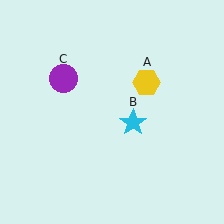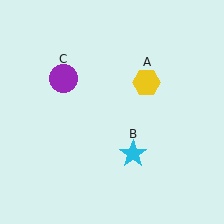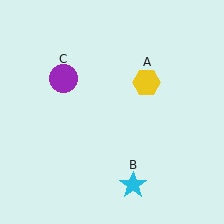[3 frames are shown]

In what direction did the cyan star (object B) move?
The cyan star (object B) moved down.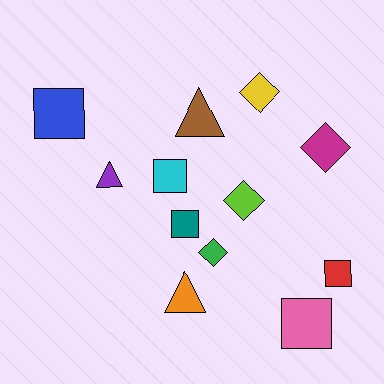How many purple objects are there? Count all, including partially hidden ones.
There is 1 purple object.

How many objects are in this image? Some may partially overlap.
There are 12 objects.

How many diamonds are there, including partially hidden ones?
There are 4 diamonds.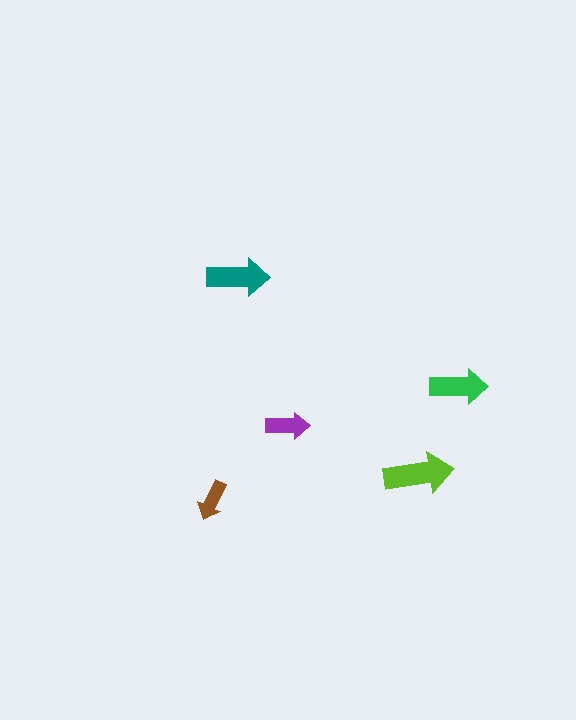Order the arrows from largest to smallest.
the lime one, the teal one, the green one, the purple one, the brown one.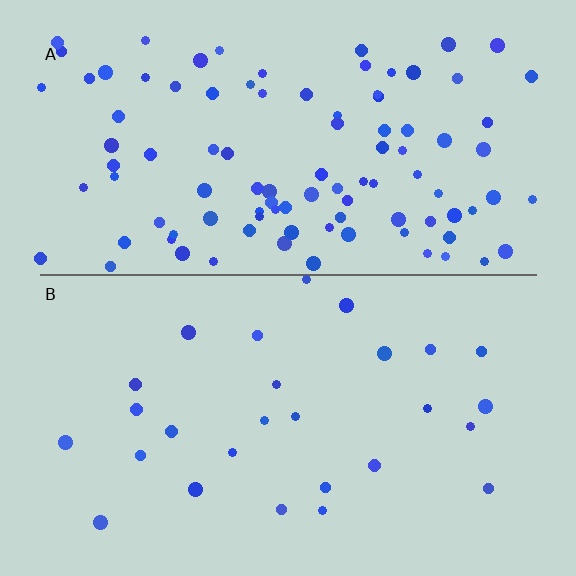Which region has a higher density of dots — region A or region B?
A (the top).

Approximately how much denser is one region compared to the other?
Approximately 3.7× — region A over region B.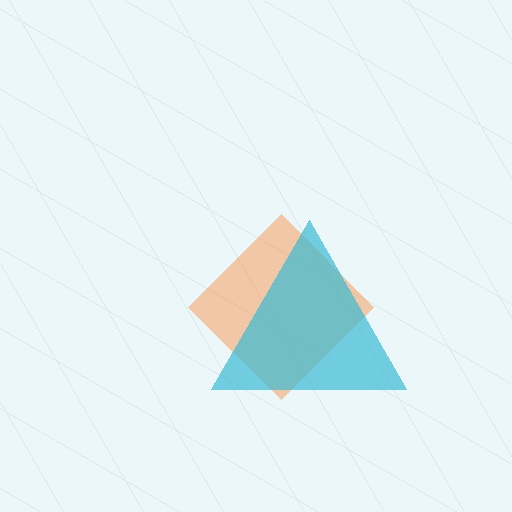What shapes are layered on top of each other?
The layered shapes are: an orange diamond, a cyan triangle.